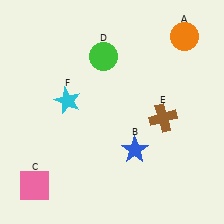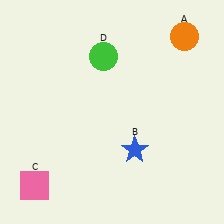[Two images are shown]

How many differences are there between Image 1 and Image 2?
There are 2 differences between the two images.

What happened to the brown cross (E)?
The brown cross (E) was removed in Image 2. It was in the bottom-right area of Image 1.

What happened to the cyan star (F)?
The cyan star (F) was removed in Image 2. It was in the top-left area of Image 1.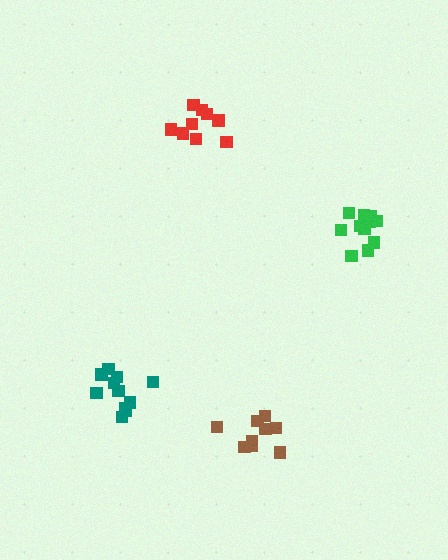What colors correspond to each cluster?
The clusters are colored: red, green, brown, teal.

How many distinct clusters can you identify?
There are 4 distinct clusters.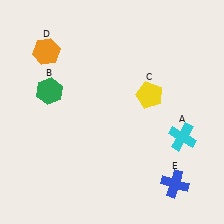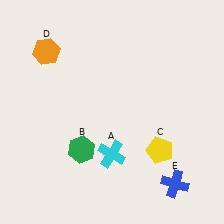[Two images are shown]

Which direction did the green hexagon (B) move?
The green hexagon (B) moved down.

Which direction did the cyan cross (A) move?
The cyan cross (A) moved left.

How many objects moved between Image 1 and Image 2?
3 objects moved between the two images.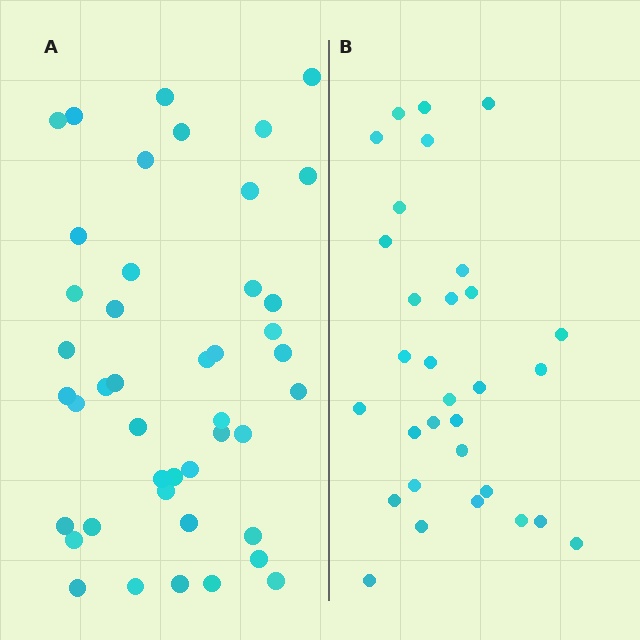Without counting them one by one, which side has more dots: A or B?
Region A (the left region) has more dots.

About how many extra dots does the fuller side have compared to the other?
Region A has approximately 15 more dots than region B.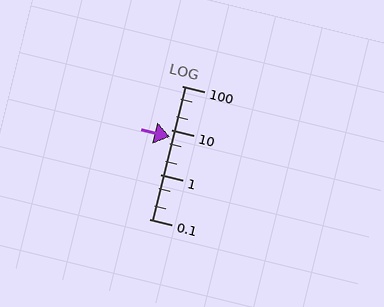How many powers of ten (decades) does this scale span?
The scale spans 3 decades, from 0.1 to 100.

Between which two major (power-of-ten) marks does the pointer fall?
The pointer is between 1 and 10.